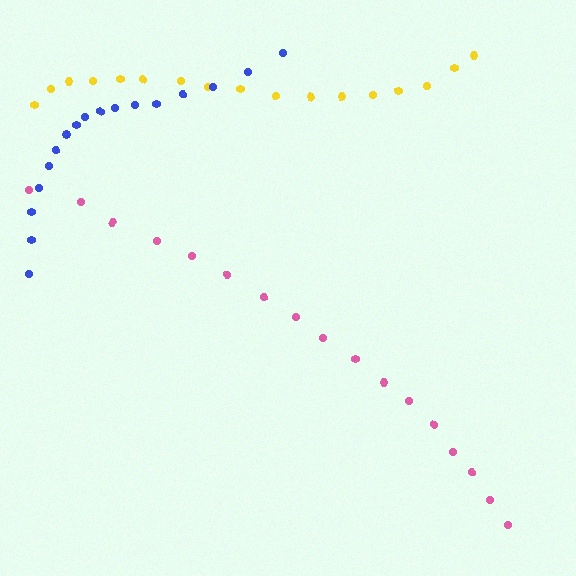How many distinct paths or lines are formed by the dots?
There are 3 distinct paths.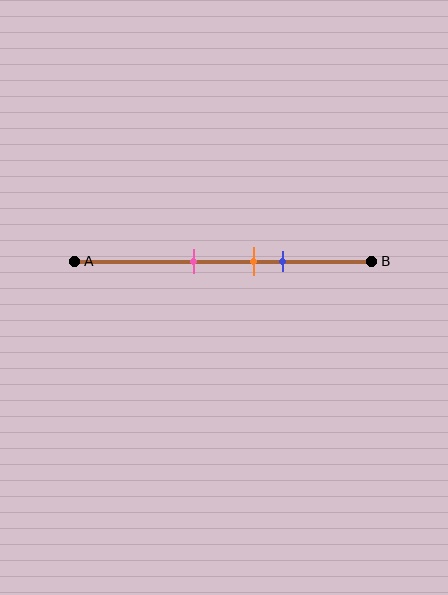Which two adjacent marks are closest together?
The orange and blue marks are the closest adjacent pair.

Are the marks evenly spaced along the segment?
Yes, the marks are approximately evenly spaced.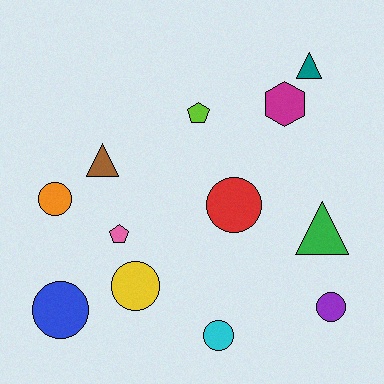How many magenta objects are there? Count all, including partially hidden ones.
There is 1 magenta object.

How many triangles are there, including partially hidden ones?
There are 3 triangles.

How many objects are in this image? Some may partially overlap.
There are 12 objects.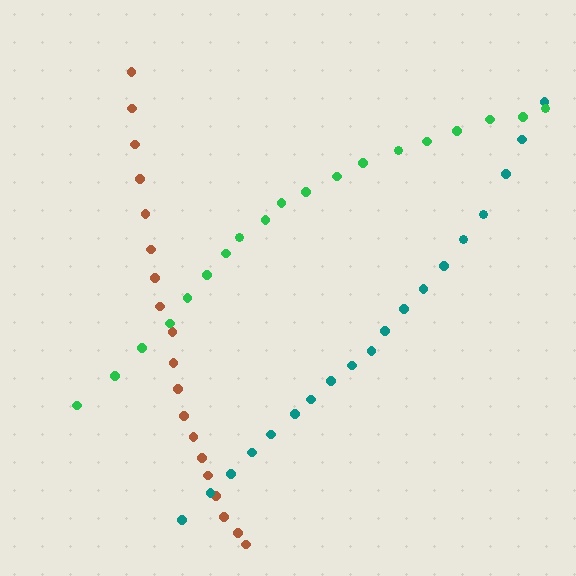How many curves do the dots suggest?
There are 3 distinct paths.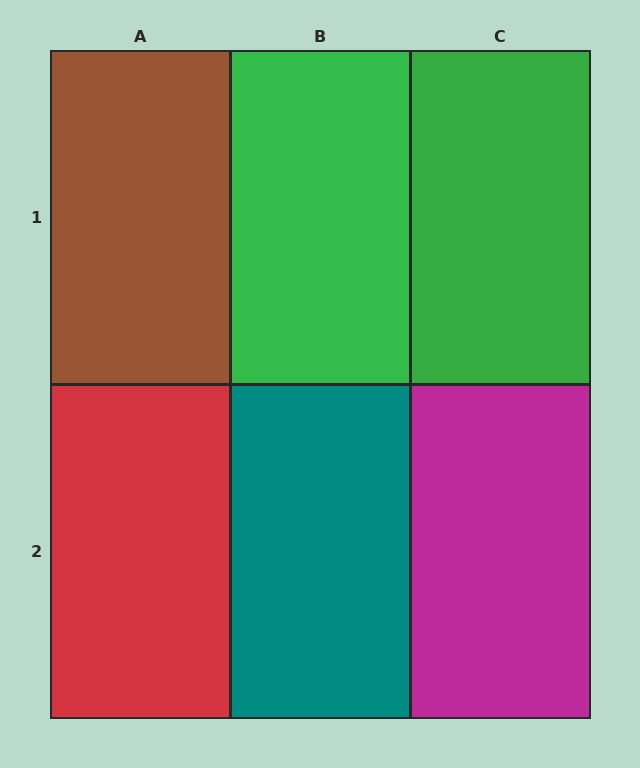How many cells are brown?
1 cell is brown.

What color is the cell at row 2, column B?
Teal.